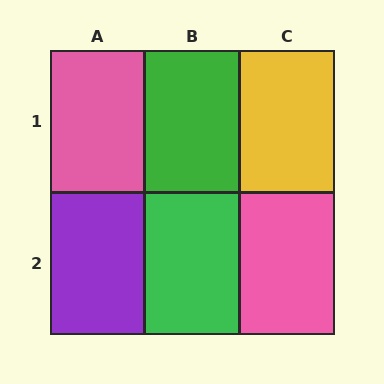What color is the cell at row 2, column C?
Pink.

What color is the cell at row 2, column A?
Purple.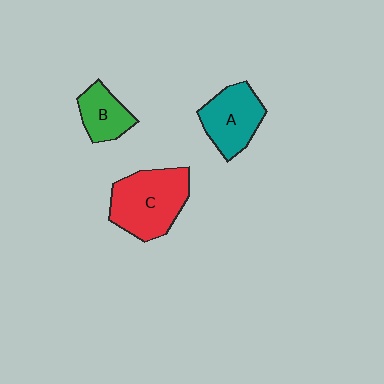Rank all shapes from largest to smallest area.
From largest to smallest: C (red), A (teal), B (green).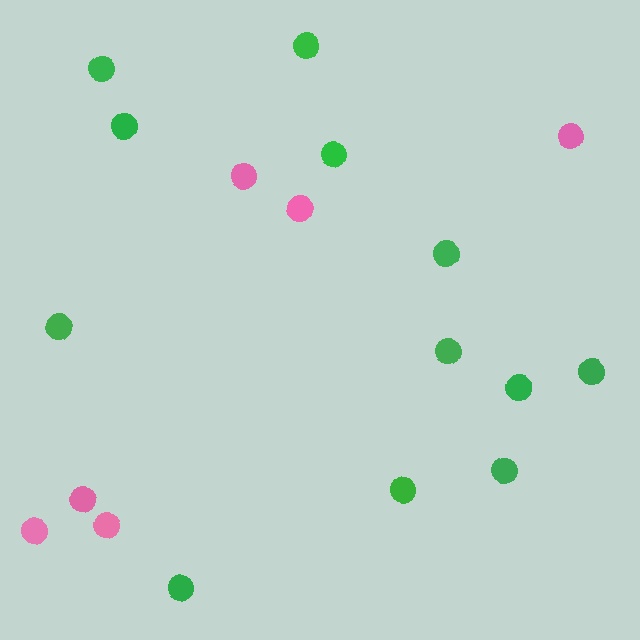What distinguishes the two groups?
There are 2 groups: one group of pink circles (6) and one group of green circles (12).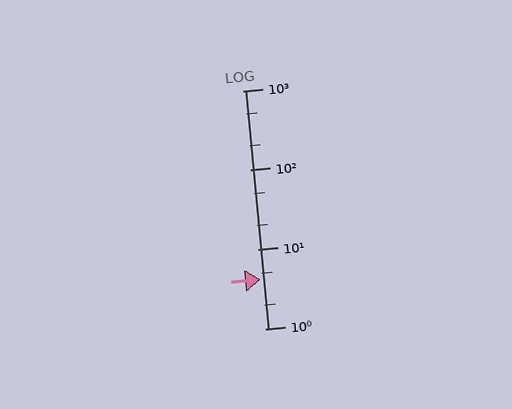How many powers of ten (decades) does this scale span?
The scale spans 3 decades, from 1 to 1000.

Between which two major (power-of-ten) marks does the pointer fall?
The pointer is between 1 and 10.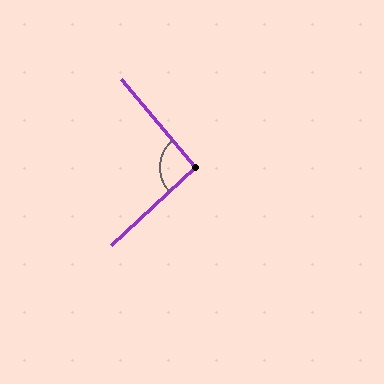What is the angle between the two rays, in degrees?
Approximately 93 degrees.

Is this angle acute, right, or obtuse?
It is approximately a right angle.